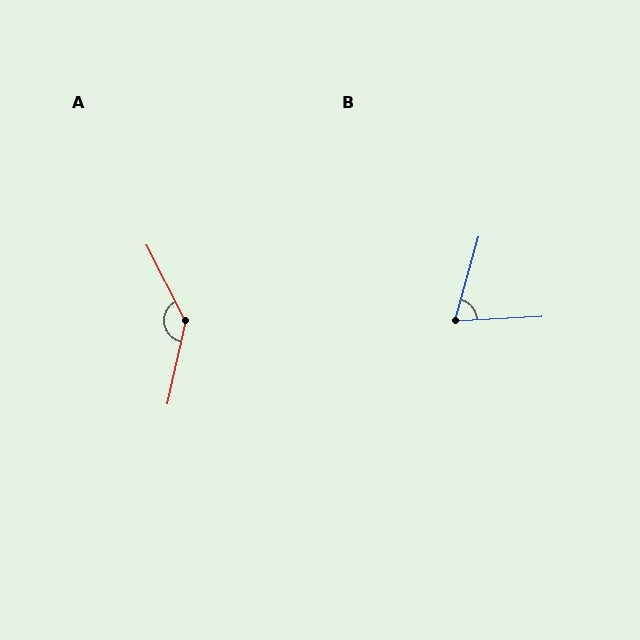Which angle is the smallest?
B, at approximately 71 degrees.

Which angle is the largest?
A, at approximately 140 degrees.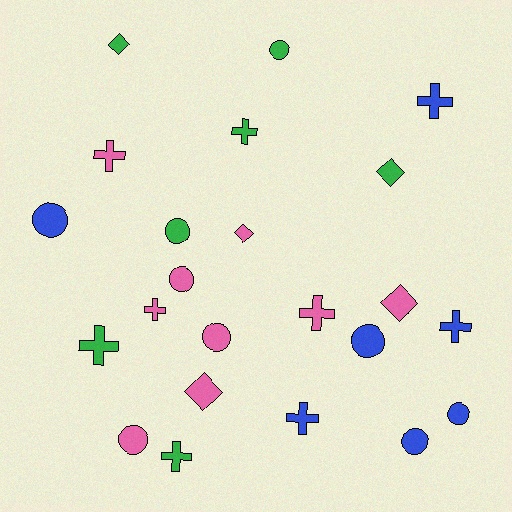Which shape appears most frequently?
Cross, with 9 objects.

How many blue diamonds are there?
There are no blue diamonds.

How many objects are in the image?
There are 23 objects.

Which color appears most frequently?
Pink, with 9 objects.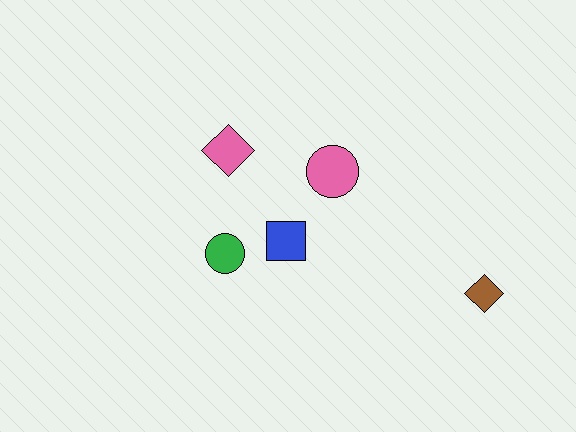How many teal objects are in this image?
There are no teal objects.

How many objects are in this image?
There are 5 objects.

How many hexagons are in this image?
There are no hexagons.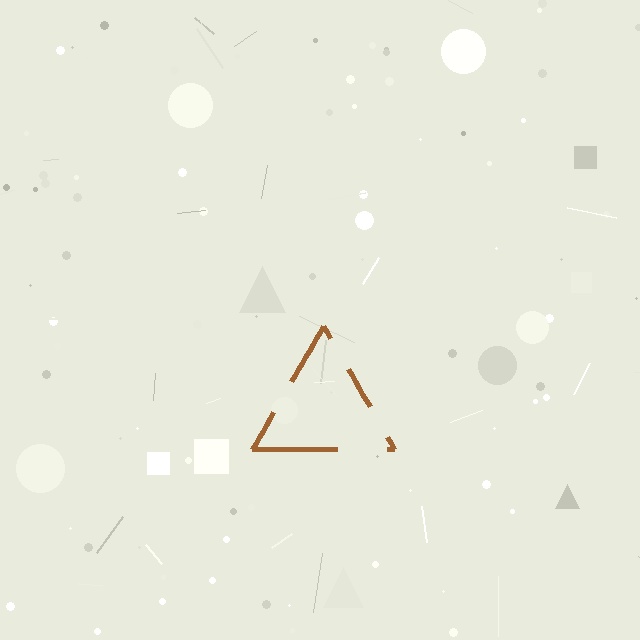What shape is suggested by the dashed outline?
The dashed outline suggests a triangle.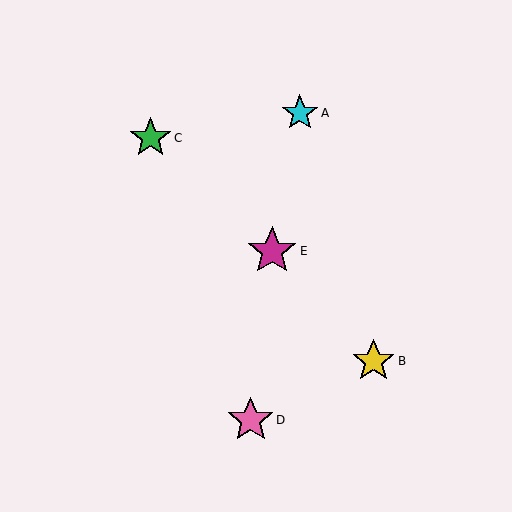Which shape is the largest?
The magenta star (labeled E) is the largest.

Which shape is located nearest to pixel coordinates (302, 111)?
The cyan star (labeled A) at (300, 113) is nearest to that location.